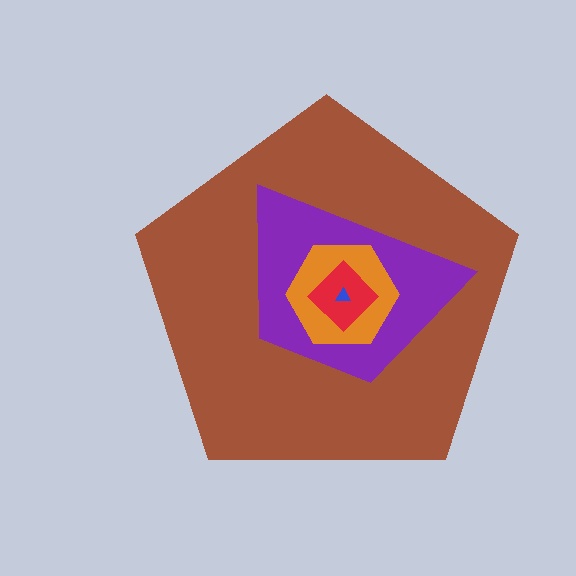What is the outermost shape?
The brown pentagon.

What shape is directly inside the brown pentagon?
The purple trapezoid.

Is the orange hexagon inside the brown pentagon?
Yes.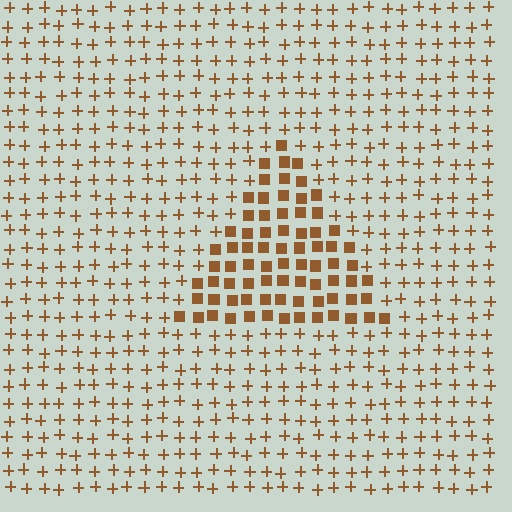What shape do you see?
I see a triangle.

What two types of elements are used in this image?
The image uses squares inside the triangle region and plus signs outside it.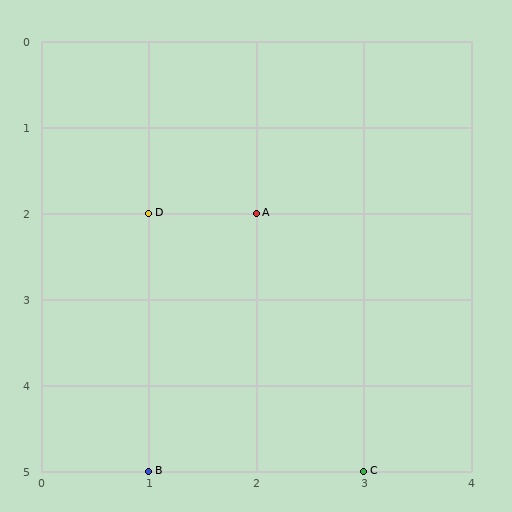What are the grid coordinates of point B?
Point B is at grid coordinates (1, 5).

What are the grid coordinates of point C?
Point C is at grid coordinates (3, 5).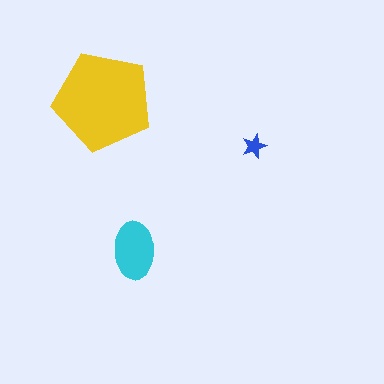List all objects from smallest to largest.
The blue star, the cyan ellipse, the yellow pentagon.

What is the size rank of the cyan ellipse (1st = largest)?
2nd.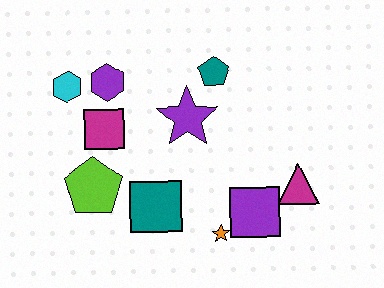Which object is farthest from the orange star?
The cyan hexagon is farthest from the orange star.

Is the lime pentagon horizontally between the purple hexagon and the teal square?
No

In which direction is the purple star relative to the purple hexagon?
The purple star is to the right of the purple hexagon.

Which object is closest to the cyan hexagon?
The purple hexagon is closest to the cyan hexagon.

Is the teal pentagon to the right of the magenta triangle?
No